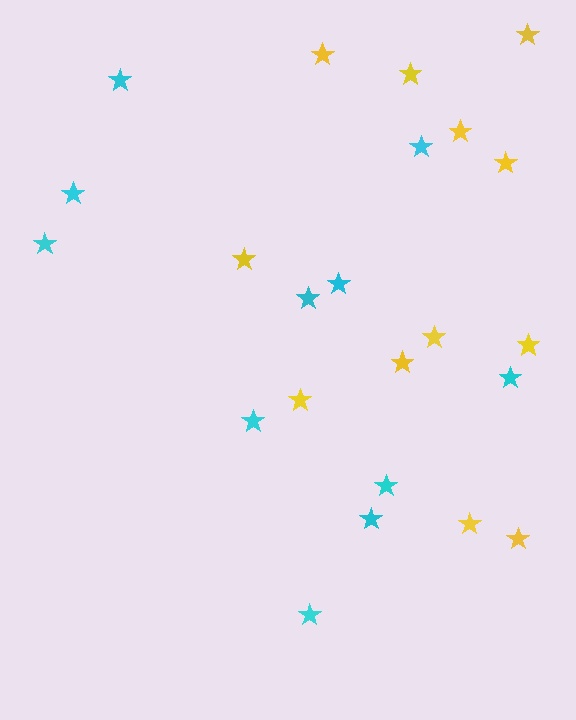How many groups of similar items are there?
There are 2 groups: one group of yellow stars (12) and one group of cyan stars (11).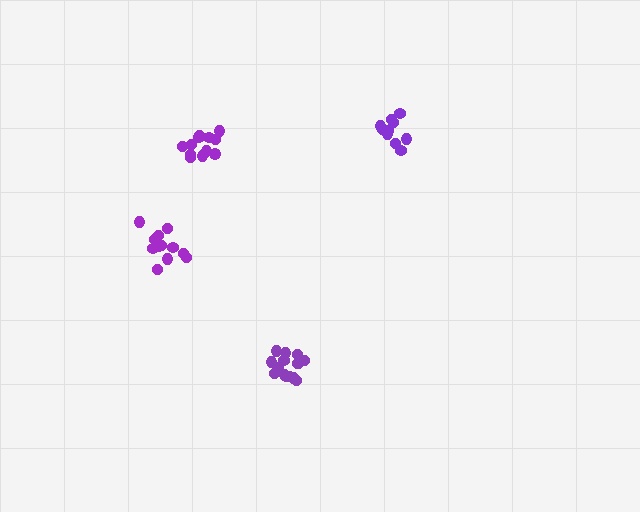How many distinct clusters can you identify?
There are 4 distinct clusters.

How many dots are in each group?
Group 1: 10 dots, Group 2: 15 dots, Group 3: 12 dots, Group 4: 12 dots (49 total).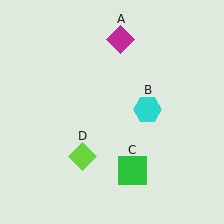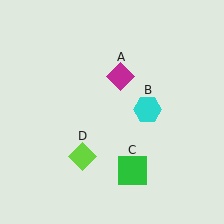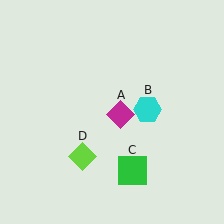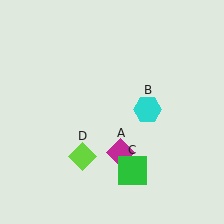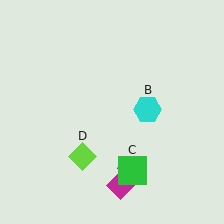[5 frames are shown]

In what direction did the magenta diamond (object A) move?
The magenta diamond (object A) moved down.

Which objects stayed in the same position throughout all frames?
Cyan hexagon (object B) and green square (object C) and lime diamond (object D) remained stationary.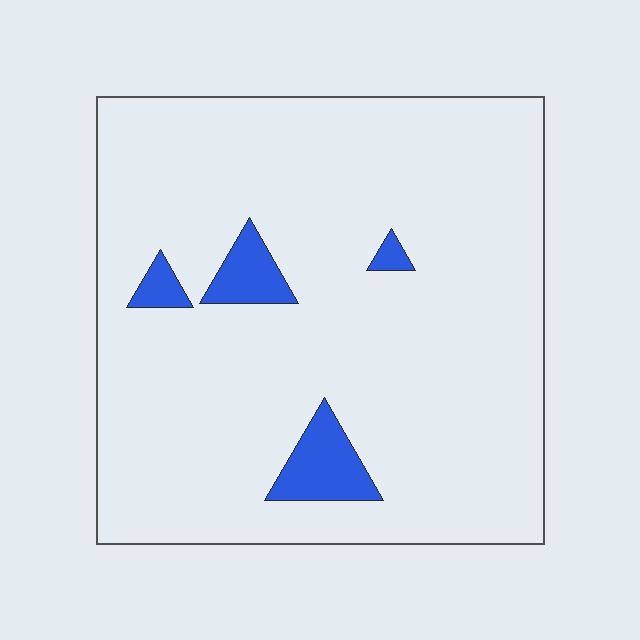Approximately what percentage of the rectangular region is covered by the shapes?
Approximately 5%.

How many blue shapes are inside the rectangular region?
4.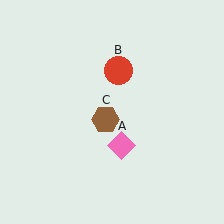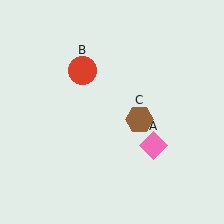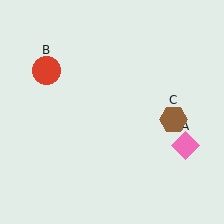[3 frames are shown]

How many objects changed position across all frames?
3 objects changed position: pink diamond (object A), red circle (object B), brown hexagon (object C).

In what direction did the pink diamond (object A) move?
The pink diamond (object A) moved right.